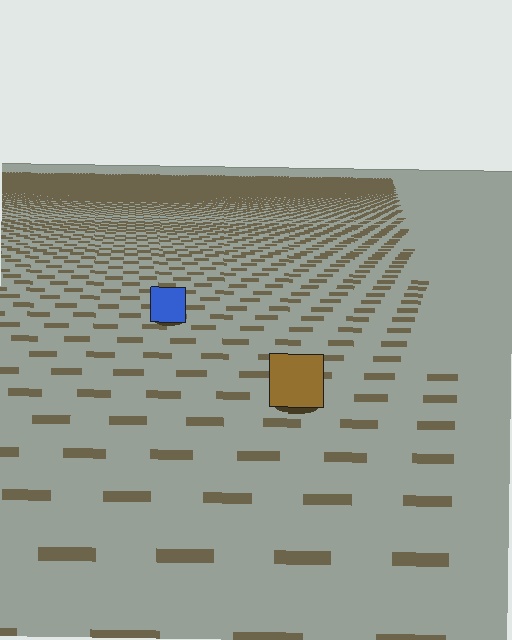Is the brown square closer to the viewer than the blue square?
Yes. The brown square is closer — you can tell from the texture gradient: the ground texture is coarser near it.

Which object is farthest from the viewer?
The blue square is farthest from the viewer. It appears smaller and the ground texture around it is denser.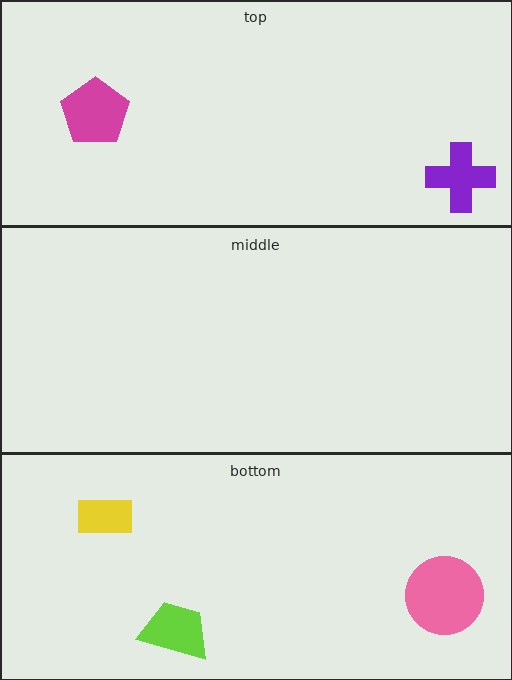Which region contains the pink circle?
The bottom region.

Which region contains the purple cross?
The top region.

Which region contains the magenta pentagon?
The top region.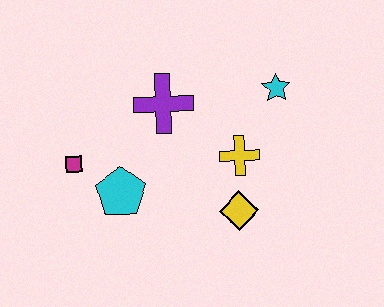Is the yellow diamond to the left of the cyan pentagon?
No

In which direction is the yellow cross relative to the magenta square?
The yellow cross is to the right of the magenta square.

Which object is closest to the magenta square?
The cyan pentagon is closest to the magenta square.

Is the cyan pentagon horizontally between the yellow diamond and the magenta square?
Yes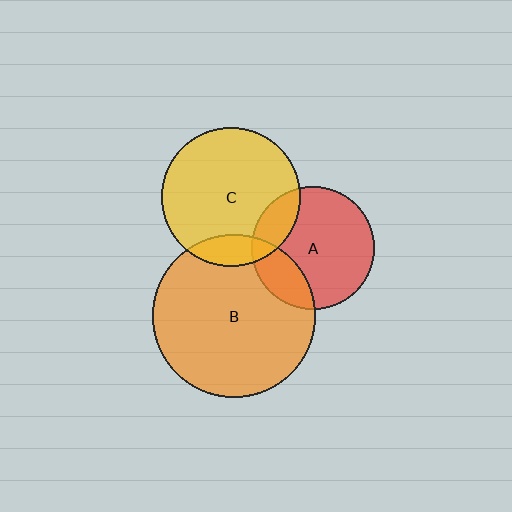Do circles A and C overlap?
Yes.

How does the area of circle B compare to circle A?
Approximately 1.8 times.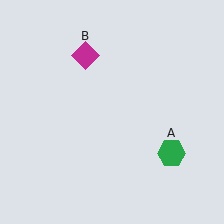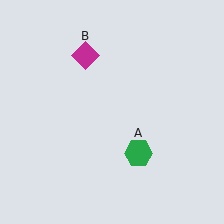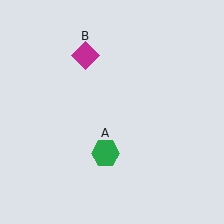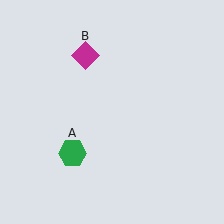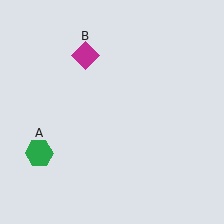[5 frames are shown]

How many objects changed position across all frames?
1 object changed position: green hexagon (object A).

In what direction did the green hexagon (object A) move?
The green hexagon (object A) moved left.